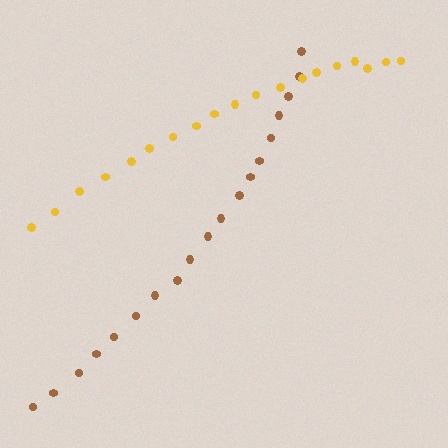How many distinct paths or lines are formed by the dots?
There are 2 distinct paths.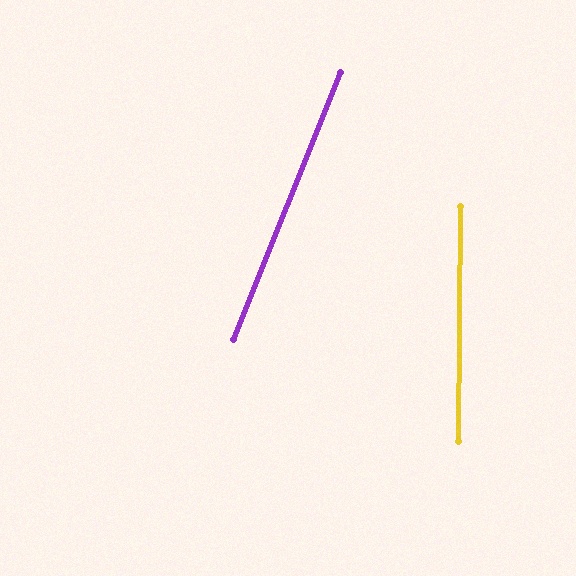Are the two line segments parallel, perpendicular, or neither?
Neither parallel nor perpendicular — they differ by about 22°.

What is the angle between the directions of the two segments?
Approximately 22 degrees.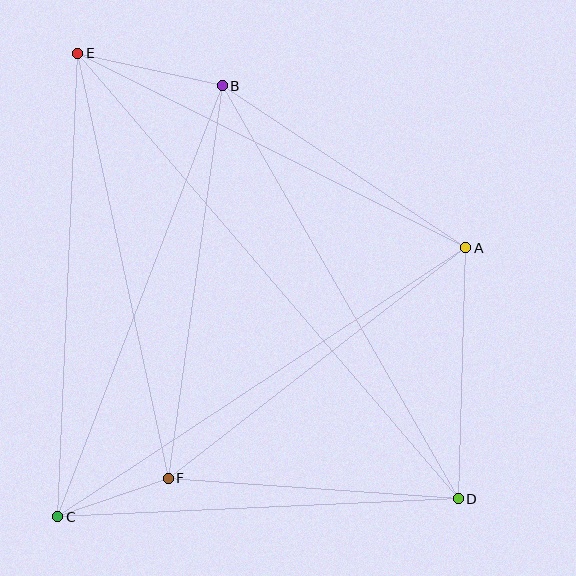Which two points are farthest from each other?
Points D and E are farthest from each other.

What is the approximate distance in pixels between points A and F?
The distance between A and F is approximately 377 pixels.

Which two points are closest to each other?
Points C and F are closest to each other.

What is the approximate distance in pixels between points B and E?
The distance between B and E is approximately 148 pixels.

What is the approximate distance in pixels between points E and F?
The distance between E and F is approximately 435 pixels.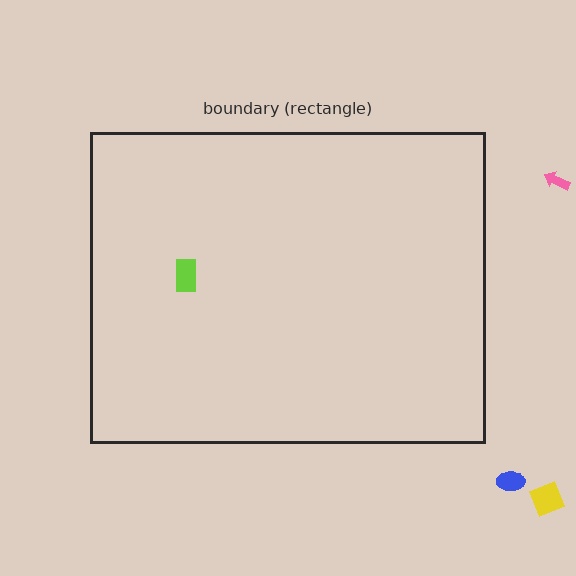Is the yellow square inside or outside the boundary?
Outside.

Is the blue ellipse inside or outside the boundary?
Outside.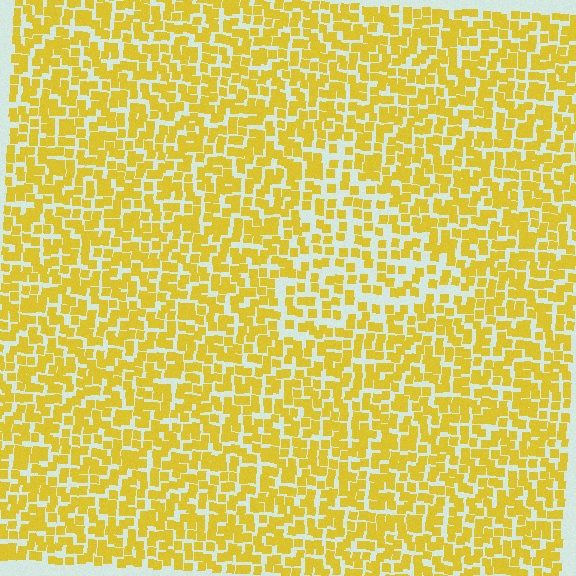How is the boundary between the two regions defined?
The boundary is defined by a change in element density (approximately 1.7x ratio). All elements are the same color, size, and shape.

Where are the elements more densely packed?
The elements are more densely packed outside the triangle boundary.